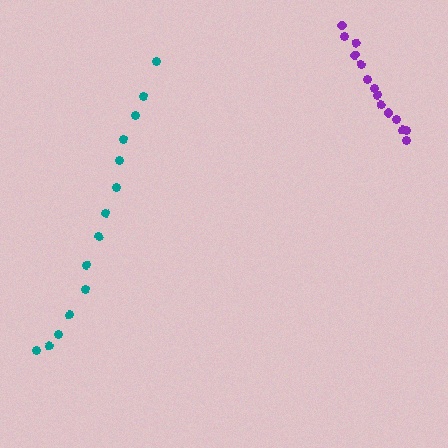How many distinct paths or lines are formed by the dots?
There are 2 distinct paths.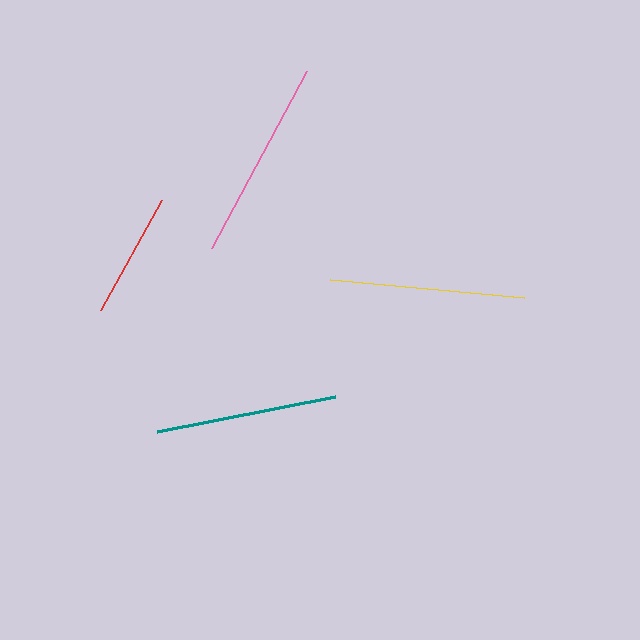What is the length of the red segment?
The red segment is approximately 125 pixels long.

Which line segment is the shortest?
The red line is the shortest at approximately 125 pixels.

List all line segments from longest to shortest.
From longest to shortest: pink, yellow, teal, red.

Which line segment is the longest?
The pink line is the longest at approximately 201 pixels.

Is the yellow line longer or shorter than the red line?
The yellow line is longer than the red line.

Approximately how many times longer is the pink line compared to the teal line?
The pink line is approximately 1.1 times the length of the teal line.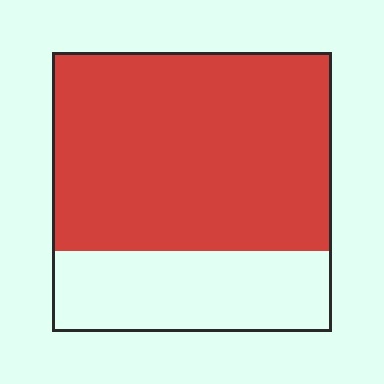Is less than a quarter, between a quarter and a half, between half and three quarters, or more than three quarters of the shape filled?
Between half and three quarters.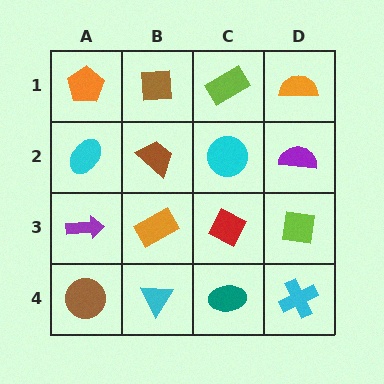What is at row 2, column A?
A cyan ellipse.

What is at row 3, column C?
A red diamond.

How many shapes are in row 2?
4 shapes.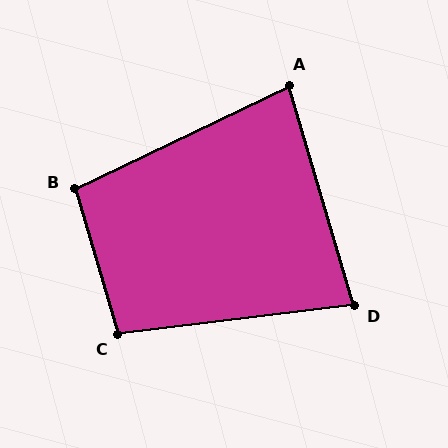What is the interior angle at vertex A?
Approximately 81 degrees (acute).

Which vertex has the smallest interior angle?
D, at approximately 81 degrees.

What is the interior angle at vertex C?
Approximately 99 degrees (obtuse).